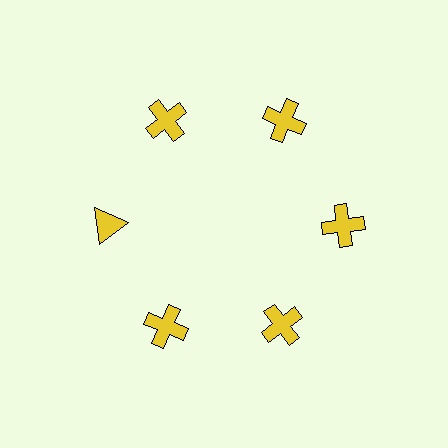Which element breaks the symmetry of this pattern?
The yellow triangle at roughly the 9 o'clock position breaks the symmetry. All other shapes are yellow crosses.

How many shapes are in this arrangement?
There are 6 shapes arranged in a ring pattern.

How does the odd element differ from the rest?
It has a different shape: triangle instead of cross.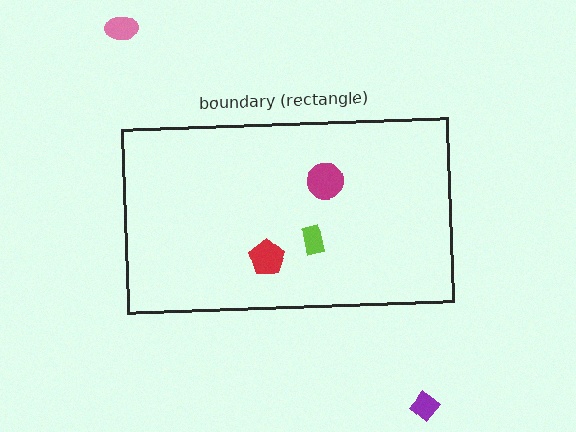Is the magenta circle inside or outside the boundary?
Inside.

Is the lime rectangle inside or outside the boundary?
Inside.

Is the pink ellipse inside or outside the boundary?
Outside.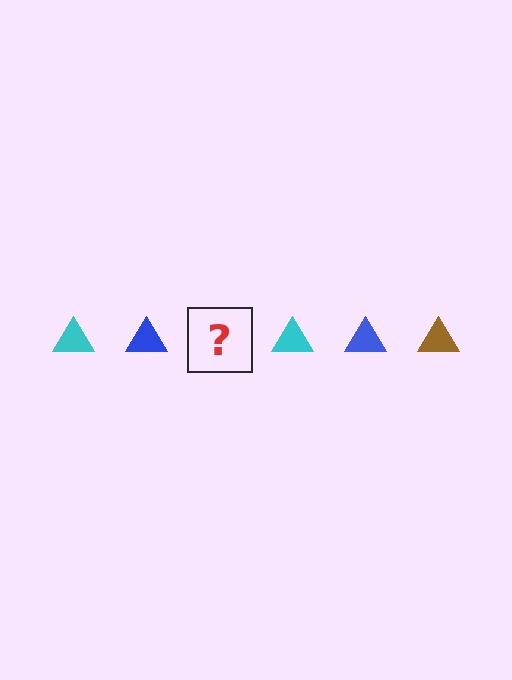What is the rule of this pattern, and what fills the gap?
The rule is that the pattern cycles through cyan, blue, brown triangles. The gap should be filled with a brown triangle.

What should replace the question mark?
The question mark should be replaced with a brown triangle.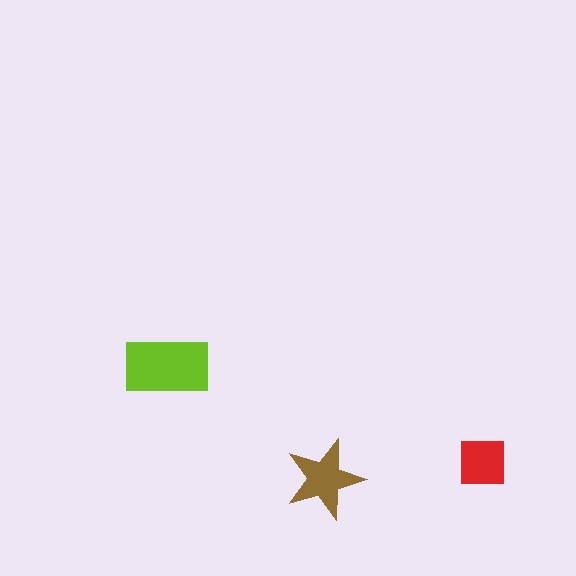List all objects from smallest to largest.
The red square, the brown star, the lime rectangle.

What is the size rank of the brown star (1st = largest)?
2nd.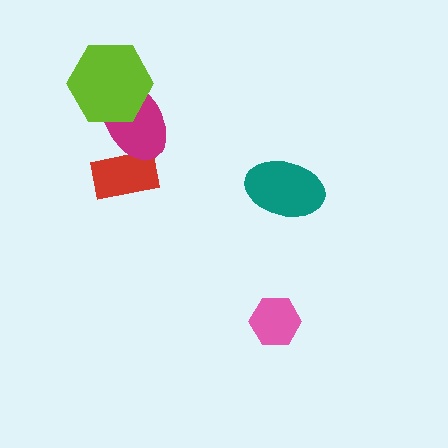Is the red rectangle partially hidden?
Yes, it is partially covered by another shape.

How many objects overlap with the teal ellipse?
0 objects overlap with the teal ellipse.